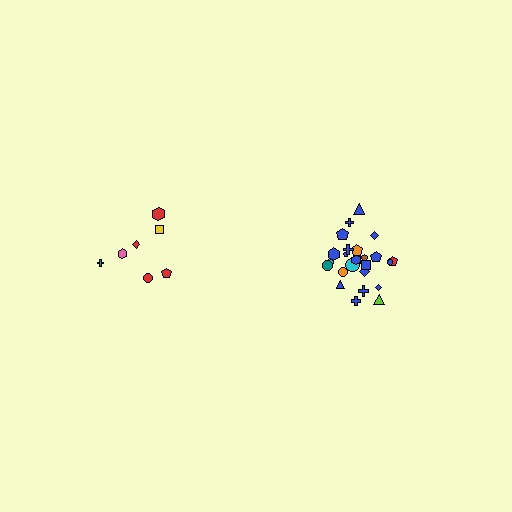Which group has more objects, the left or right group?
The right group.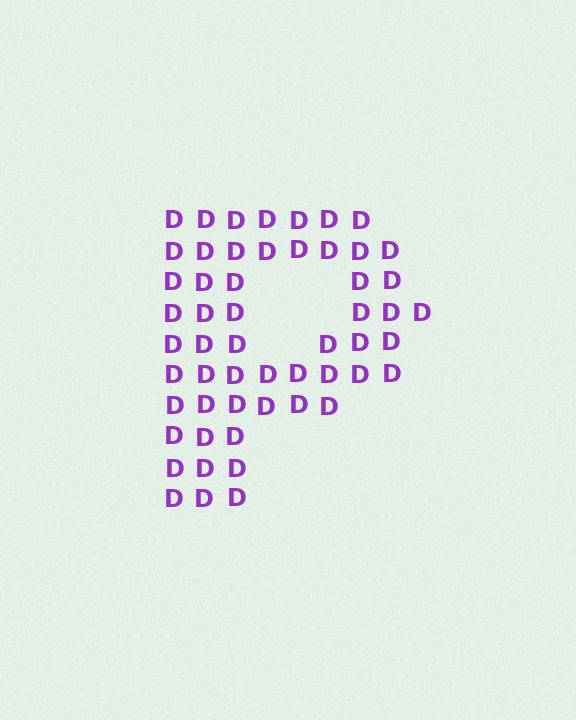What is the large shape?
The large shape is the letter P.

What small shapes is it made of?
It is made of small letter D's.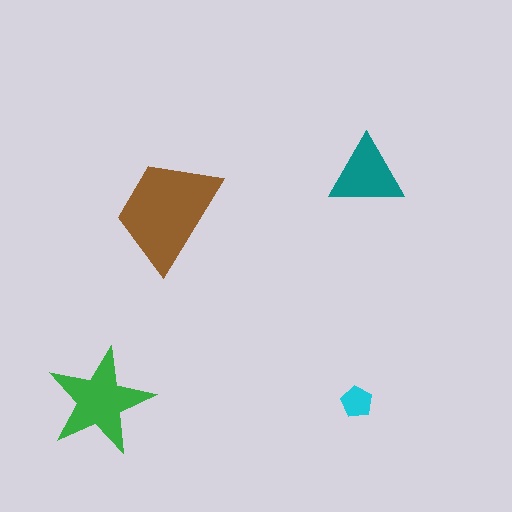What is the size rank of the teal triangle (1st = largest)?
3rd.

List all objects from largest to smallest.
The brown trapezoid, the green star, the teal triangle, the cyan pentagon.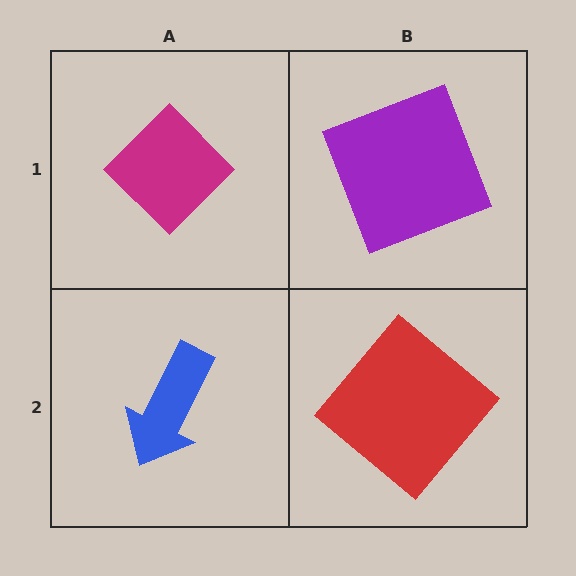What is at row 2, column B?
A red diamond.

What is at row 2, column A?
A blue arrow.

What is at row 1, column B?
A purple square.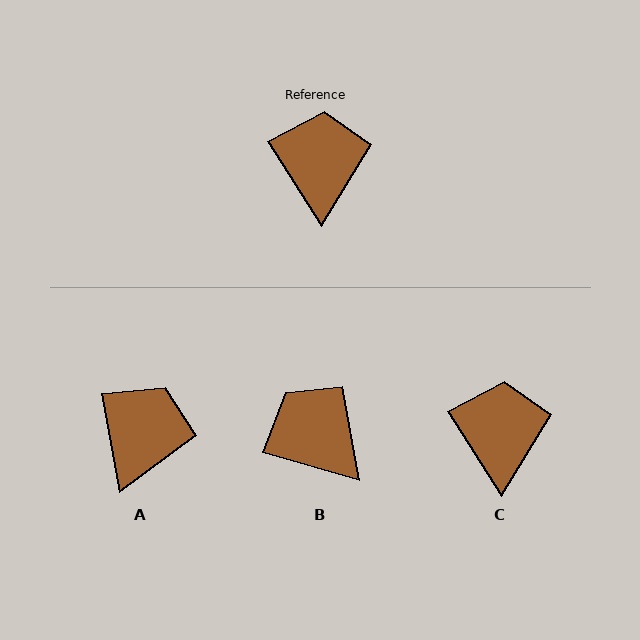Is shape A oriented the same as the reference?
No, it is off by about 22 degrees.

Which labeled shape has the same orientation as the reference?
C.